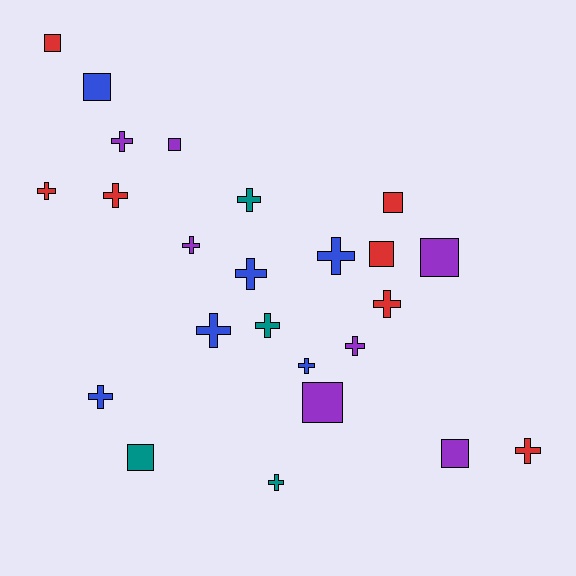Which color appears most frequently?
Purple, with 7 objects.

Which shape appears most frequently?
Cross, with 15 objects.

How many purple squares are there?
There are 4 purple squares.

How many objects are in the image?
There are 24 objects.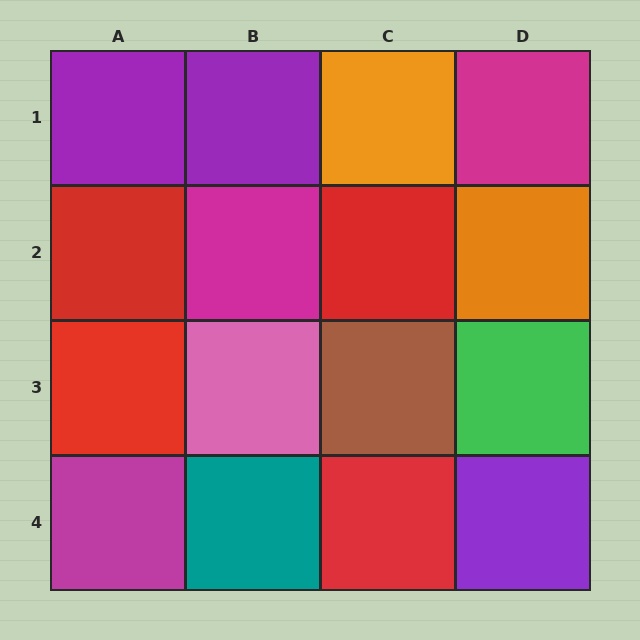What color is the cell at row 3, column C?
Brown.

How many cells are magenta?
3 cells are magenta.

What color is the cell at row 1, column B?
Purple.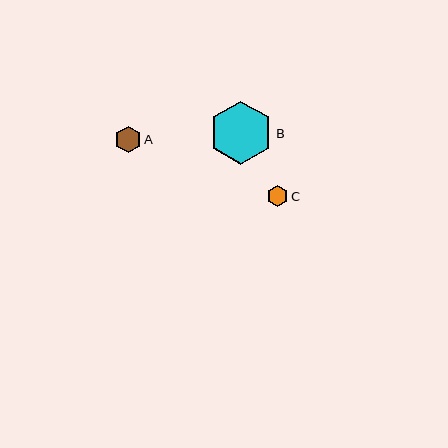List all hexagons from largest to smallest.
From largest to smallest: B, A, C.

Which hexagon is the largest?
Hexagon B is the largest with a size of approximately 63 pixels.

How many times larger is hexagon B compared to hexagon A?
Hexagon B is approximately 2.4 times the size of hexagon A.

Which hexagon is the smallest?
Hexagon C is the smallest with a size of approximately 21 pixels.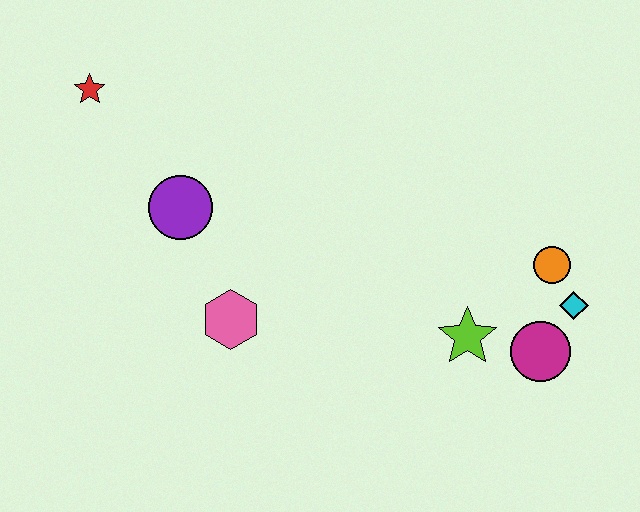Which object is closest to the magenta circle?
The cyan diamond is closest to the magenta circle.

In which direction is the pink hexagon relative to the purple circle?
The pink hexagon is below the purple circle.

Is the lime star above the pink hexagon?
No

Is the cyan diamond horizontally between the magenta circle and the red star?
No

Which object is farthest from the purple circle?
The cyan diamond is farthest from the purple circle.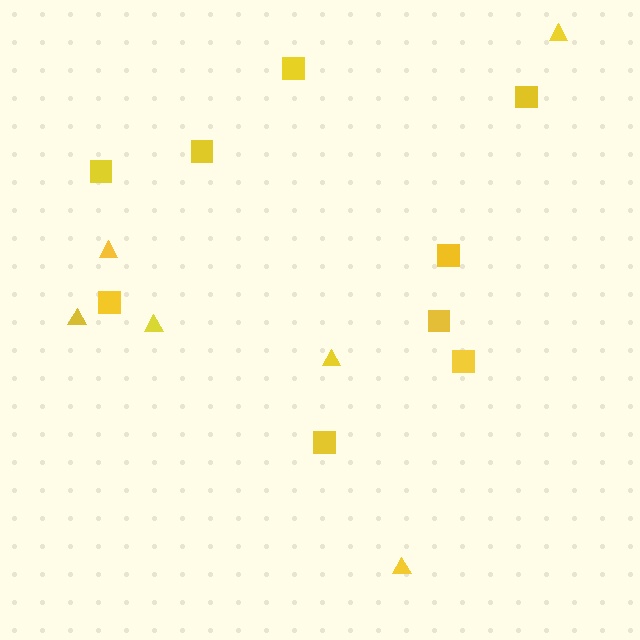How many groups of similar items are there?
There are 2 groups: one group of triangles (6) and one group of squares (9).